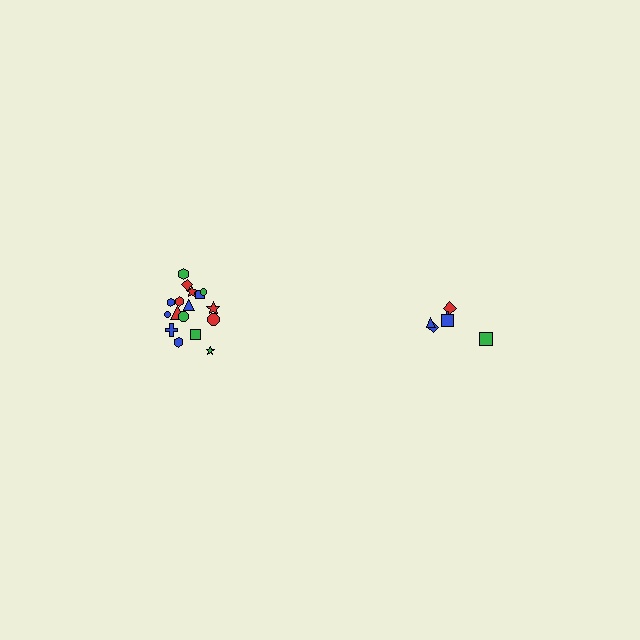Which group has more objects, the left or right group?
The left group.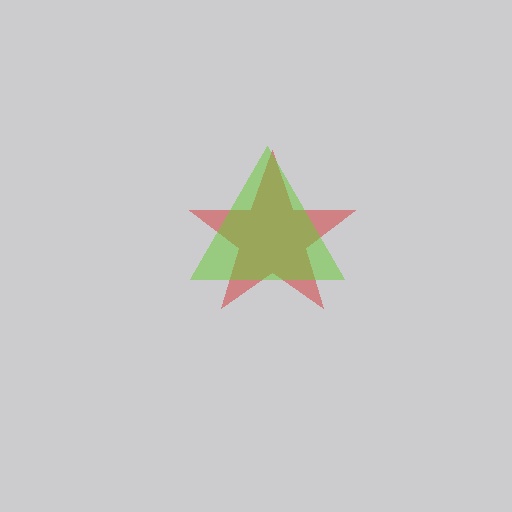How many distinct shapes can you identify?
There are 2 distinct shapes: a red star, a lime triangle.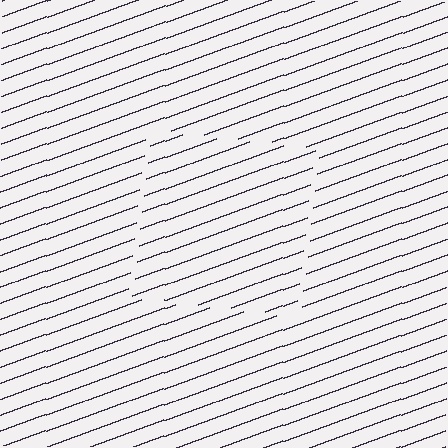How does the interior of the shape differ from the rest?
The interior of the shape contains the same grating, shifted by half a period — the contour is defined by the phase discontinuity where line-ends from the inner and outer gratings abut.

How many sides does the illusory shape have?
4 sides — the line-ends trace a square.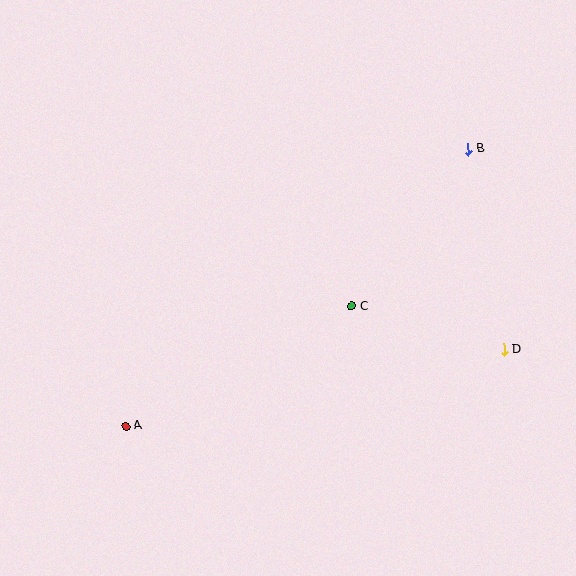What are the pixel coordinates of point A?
Point A is at (126, 426).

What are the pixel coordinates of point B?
Point B is at (468, 149).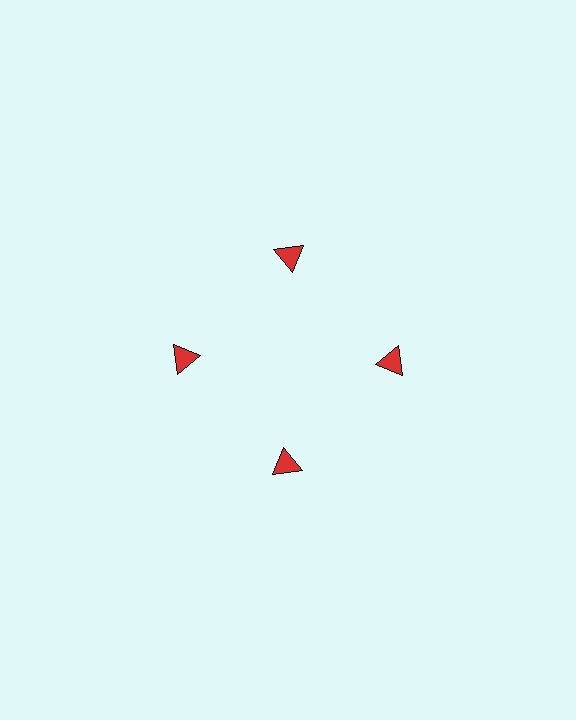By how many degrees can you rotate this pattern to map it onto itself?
The pattern maps onto itself every 90 degrees of rotation.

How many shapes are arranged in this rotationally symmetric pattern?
There are 4 shapes, arranged in 4 groups of 1.